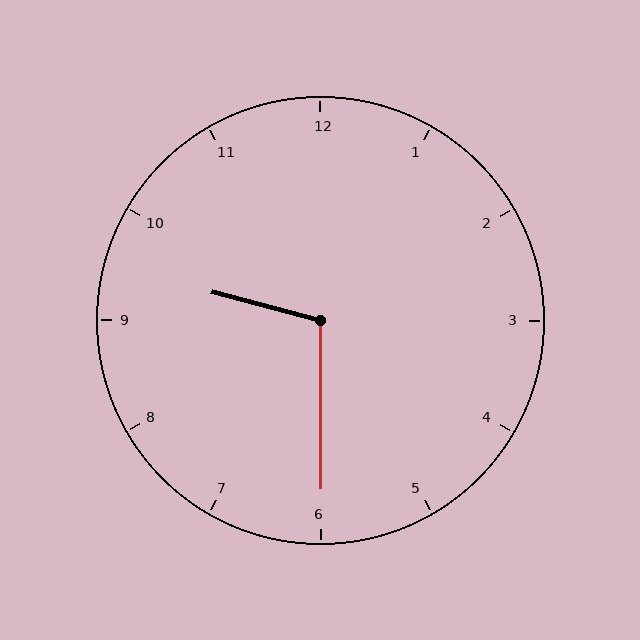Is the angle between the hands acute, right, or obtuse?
It is obtuse.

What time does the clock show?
9:30.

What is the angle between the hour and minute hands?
Approximately 105 degrees.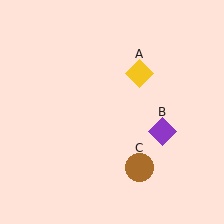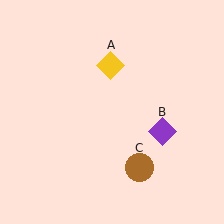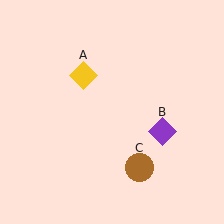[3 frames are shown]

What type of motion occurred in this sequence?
The yellow diamond (object A) rotated counterclockwise around the center of the scene.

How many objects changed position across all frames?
1 object changed position: yellow diamond (object A).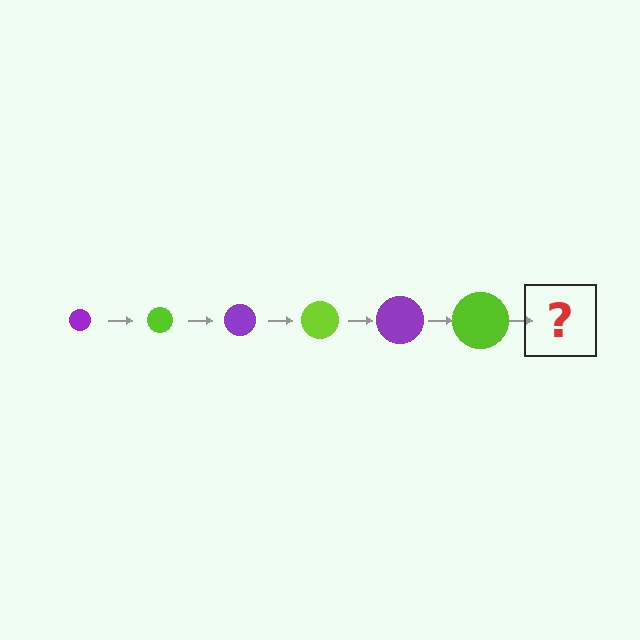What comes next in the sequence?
The next element should be a purple circle, larger than the previous one.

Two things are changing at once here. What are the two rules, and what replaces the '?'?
The two rules are that the circle grows larger each step and the color cycles through purple and lime. The '?' should be a purple circle, larger than the previous one.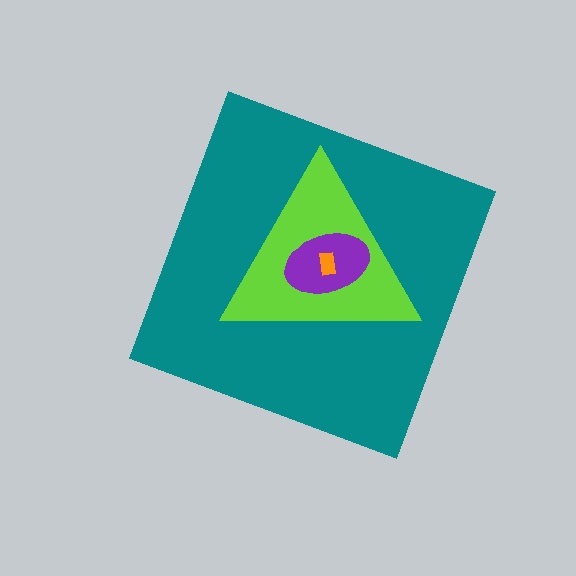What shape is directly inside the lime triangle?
The purple ellipse.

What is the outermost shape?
The teal diamond.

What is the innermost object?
The orange rectangle.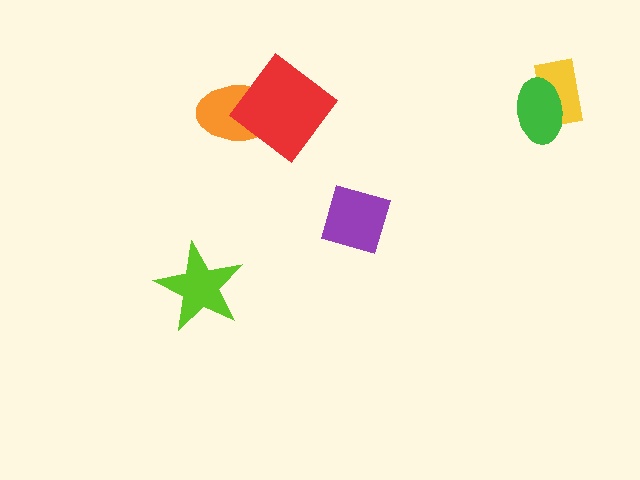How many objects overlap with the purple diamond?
0 objects overlap with the purple diamond.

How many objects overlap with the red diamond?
1 object overlaps with the red diamond.